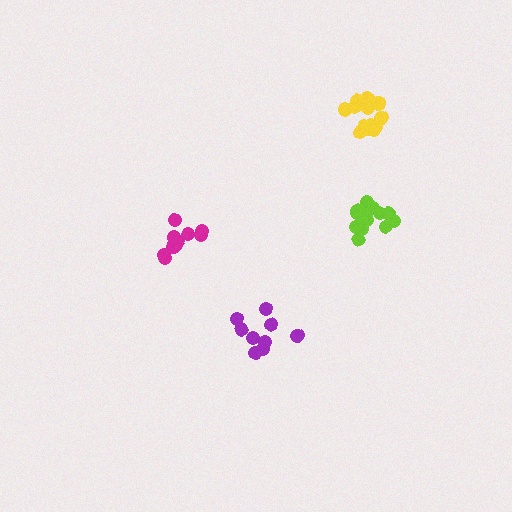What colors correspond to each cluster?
The clusters are colored: yellow, lime, magenta, purple.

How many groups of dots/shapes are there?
There are 4 groups.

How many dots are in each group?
Group 1: 14 dots, Group 2: 14 dots, Group 3: 10 dots, Group 4: 9 dots (47 total).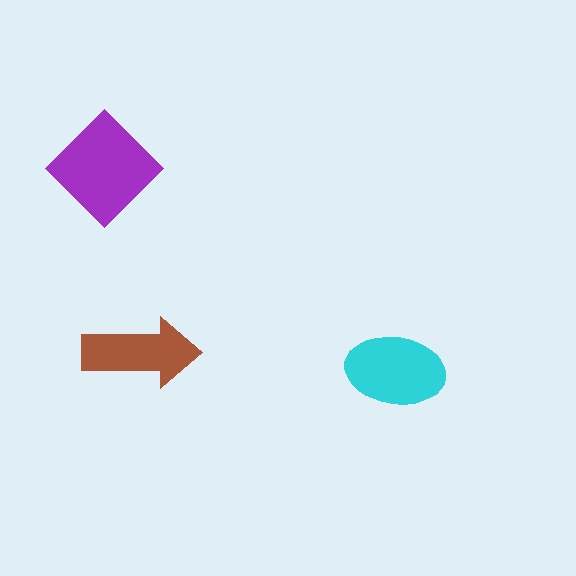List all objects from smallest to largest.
The brown arrow, the cyan ellipse, the purple diamond.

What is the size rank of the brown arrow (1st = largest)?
3rd.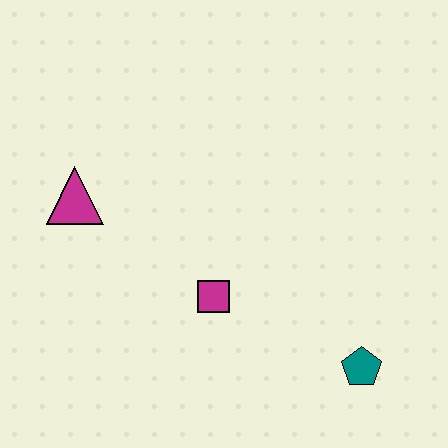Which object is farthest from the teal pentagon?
The magenta triangle is farthest from the teal pentagon.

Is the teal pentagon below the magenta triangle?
Yes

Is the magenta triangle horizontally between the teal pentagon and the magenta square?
No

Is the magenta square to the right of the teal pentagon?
No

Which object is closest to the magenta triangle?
The magenta square is closest to the magenta triangle.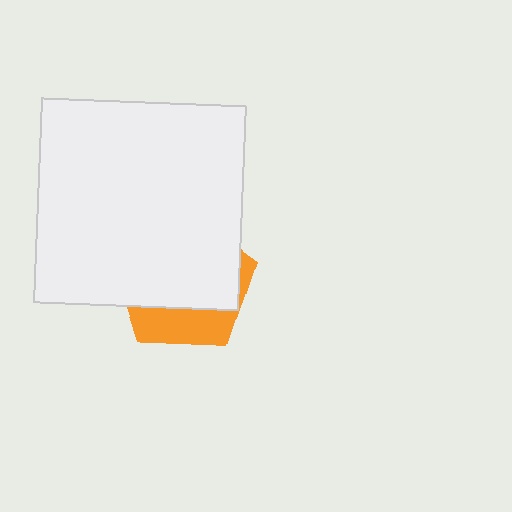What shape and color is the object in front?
The object in front is a white square.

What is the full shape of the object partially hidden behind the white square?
The partially hidden object is an orange pentagon.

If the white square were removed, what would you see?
You would see the complete orange pentagon.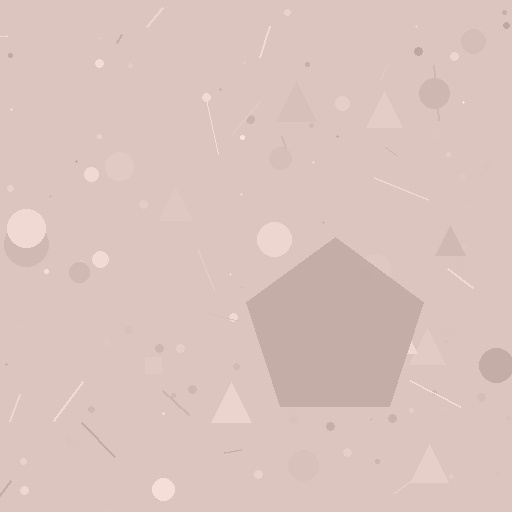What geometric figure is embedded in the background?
A pentagon is embedded in the background.